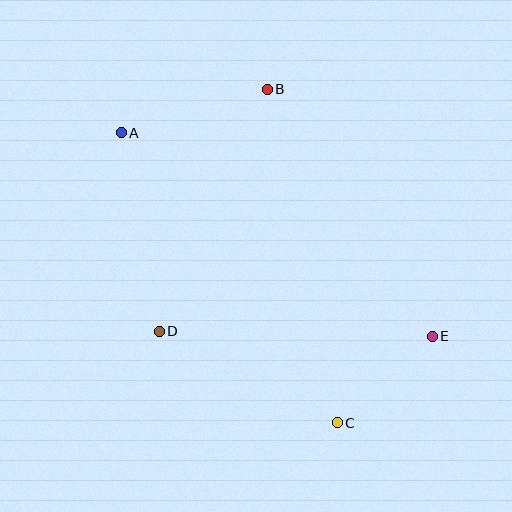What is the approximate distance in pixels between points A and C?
The distance between A and C is approximately 362 pixels.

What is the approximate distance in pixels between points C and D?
The distance between C and D is approximately 200 pixels.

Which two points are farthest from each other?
Points A and E are farthest from each other.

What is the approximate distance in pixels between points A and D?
The distance between A and D is approximately 202 pixels.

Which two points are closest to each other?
Points C and E are closest to each other.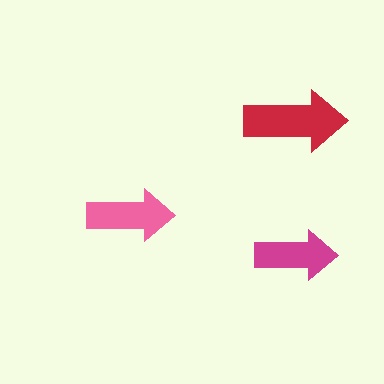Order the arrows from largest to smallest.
the red one, the pink one, the magenta one.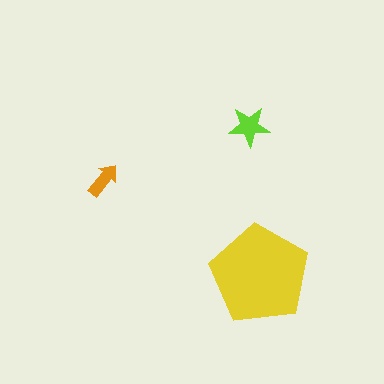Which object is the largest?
The yellow pentagon.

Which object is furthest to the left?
The orange arrow is leftmost.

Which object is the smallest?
The orange arrow.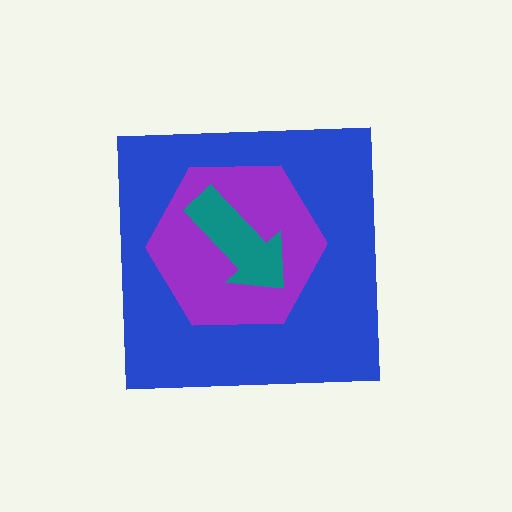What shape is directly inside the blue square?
The purple hexagon.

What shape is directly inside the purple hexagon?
The teal arrow.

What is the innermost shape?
The teal arrow.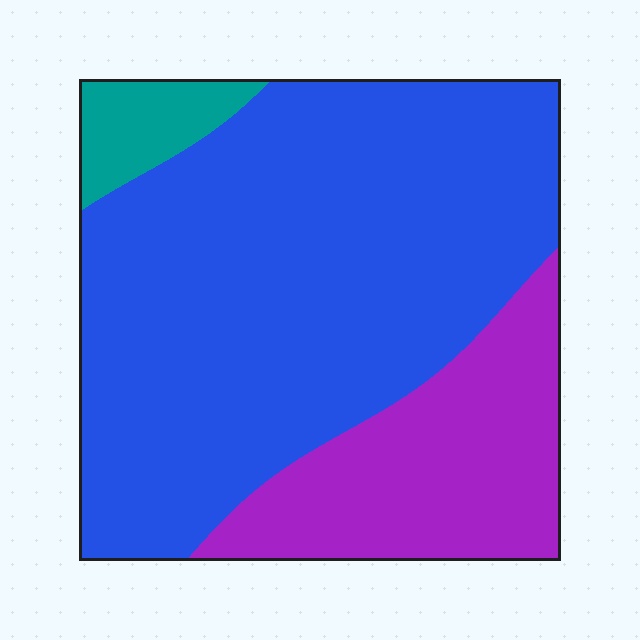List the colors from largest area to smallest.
From largest to smallest: blue, purple, teal.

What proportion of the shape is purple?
Purple takes up less than a quarter of the shape.